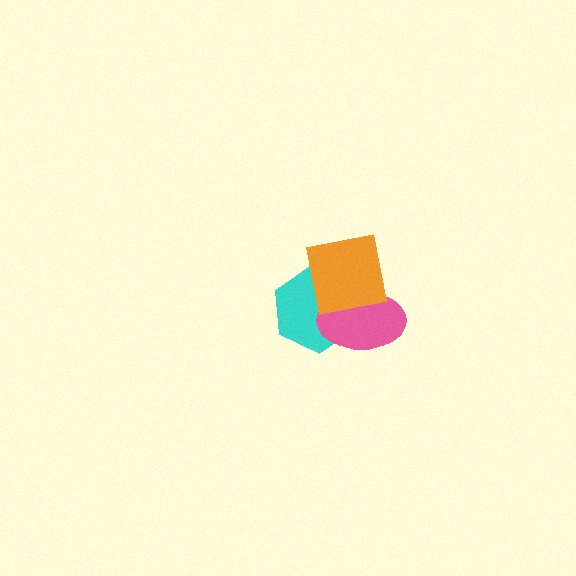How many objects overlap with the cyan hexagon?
2 objects overlap with the cyan hexagon.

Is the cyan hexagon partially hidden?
Yes, it is partially covered by another shape.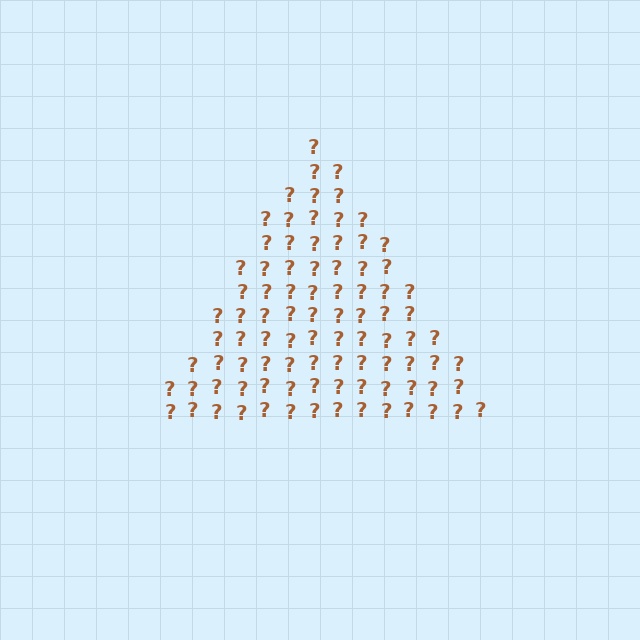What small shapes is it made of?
It is made of small question marks.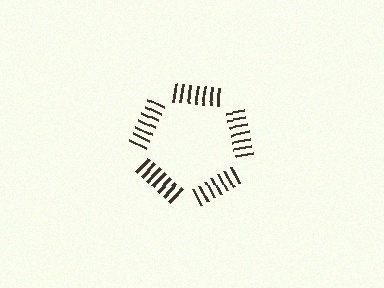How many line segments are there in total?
35 — 7 along each of the 5 edges.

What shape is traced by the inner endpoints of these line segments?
An illusory pentagon — the line segments terminate on its edges but no continuous stroke is drawn.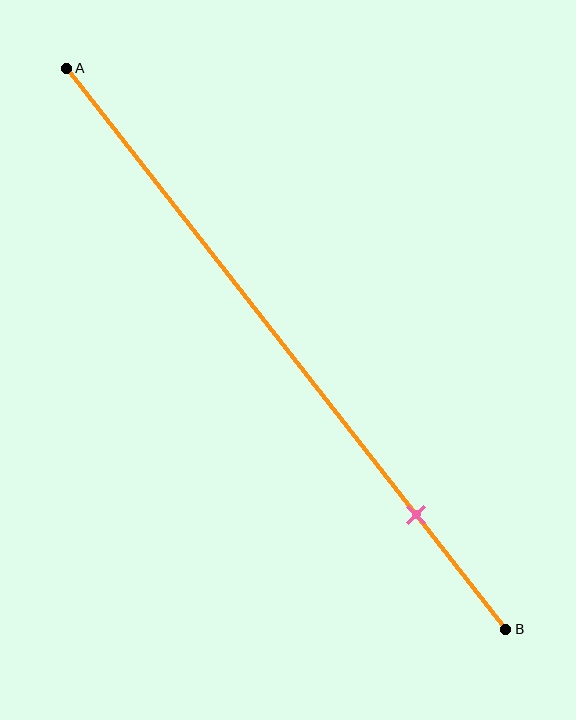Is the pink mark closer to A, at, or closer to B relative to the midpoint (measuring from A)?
The pink mark is closer to point B than the midpoint of segment AB.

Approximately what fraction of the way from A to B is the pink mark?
The pink mark is approximately 80% of the way from A to B.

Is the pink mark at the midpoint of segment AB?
No, the mark is at about 80% from A, not at the 50% midpoint.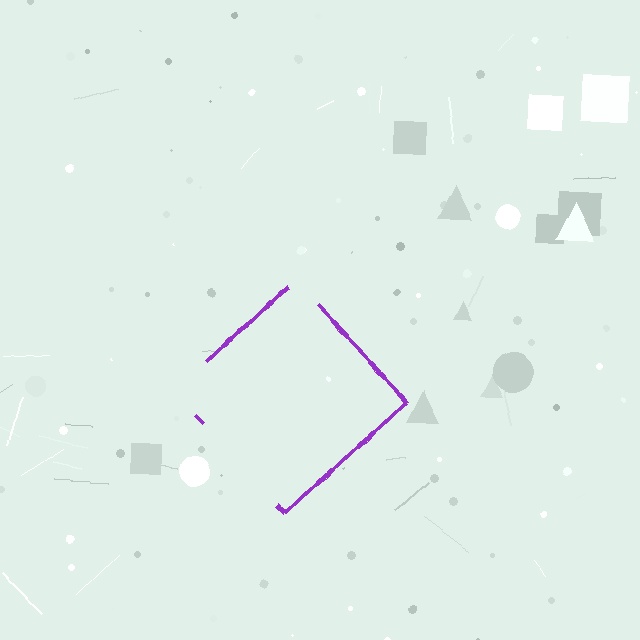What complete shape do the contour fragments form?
The contour fragments form a diamond.